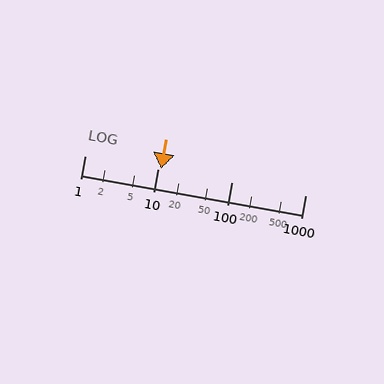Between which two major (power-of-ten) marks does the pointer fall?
The pointer is between 10 and 100.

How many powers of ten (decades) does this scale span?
The scale spans 3 decades, from 1 to 1000.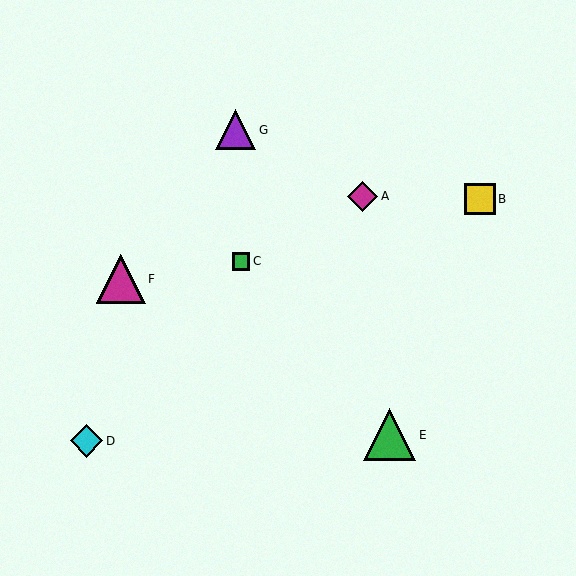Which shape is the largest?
The green triangle (labeled E) is the largest.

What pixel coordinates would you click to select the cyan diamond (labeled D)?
Click at (86, 441) to select the cyan diamond D.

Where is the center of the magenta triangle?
The center of the magenta triangle is at (121, 279).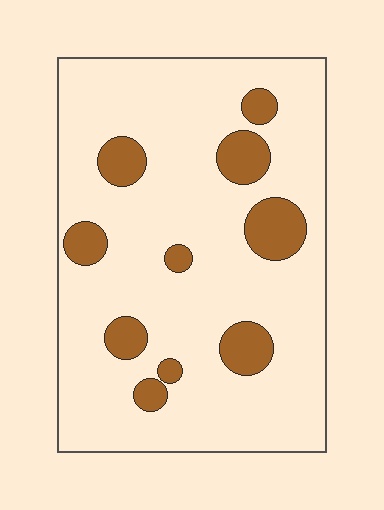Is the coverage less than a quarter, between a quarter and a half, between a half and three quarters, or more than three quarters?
Less than a quarter.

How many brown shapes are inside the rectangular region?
10.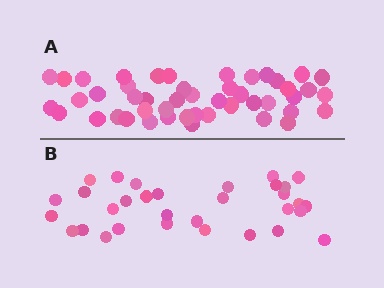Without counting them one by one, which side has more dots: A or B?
Region A (the top region) has more dots.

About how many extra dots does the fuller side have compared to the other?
Region A has approximately 15 more dots than region B.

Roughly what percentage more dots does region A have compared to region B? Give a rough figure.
About 45% more.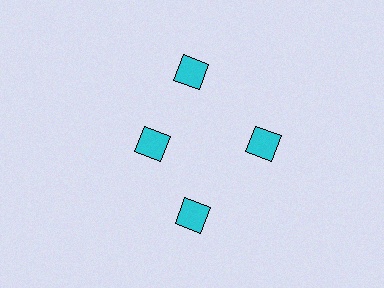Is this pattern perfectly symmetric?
No. The 4 cyan diamonds are arranged in a ring, but one element near the 9 o'clock position is pulled inward toward the center, breaking the 4-fold rotational symmetry.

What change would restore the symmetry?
The symmetry would be restored by moving it outward, back onto the ring so that all 4 diamonds sit at equal angles and equal distance from the center.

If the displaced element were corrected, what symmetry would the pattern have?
It would have 4-fold rotational symmetry — the pattern would map onto itself every 90 degrees.